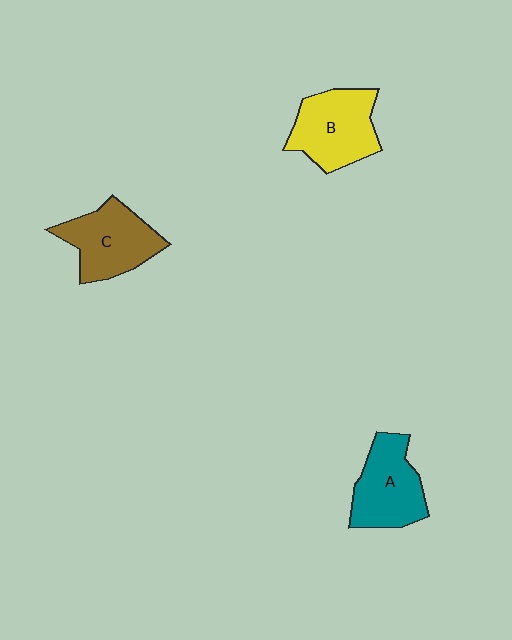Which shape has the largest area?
Shape B (yellow).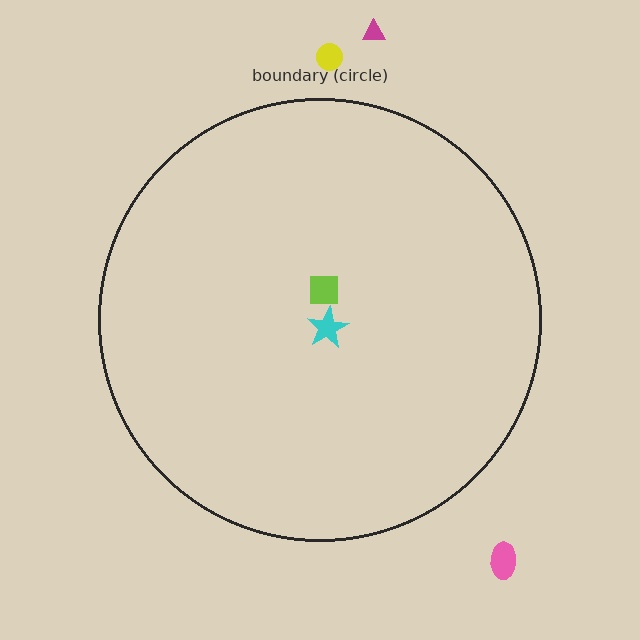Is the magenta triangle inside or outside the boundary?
Outside.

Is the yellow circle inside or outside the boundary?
Outside.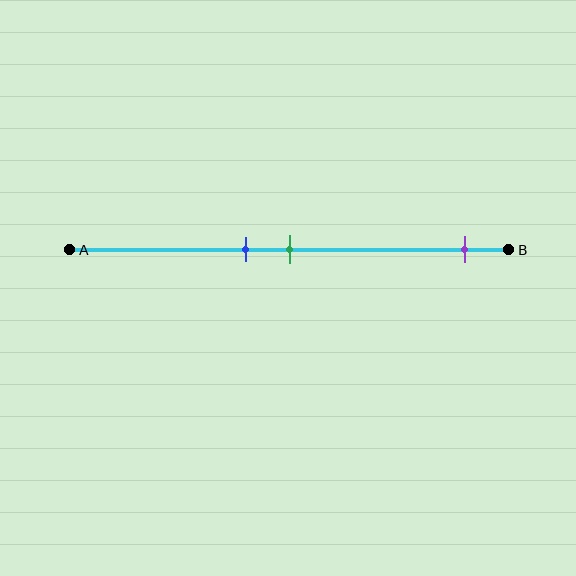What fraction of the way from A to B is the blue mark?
The blue mark is approximately 40% (0.4) of the way from A to B.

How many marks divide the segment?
There are 3 marks dividing the segment.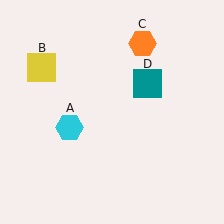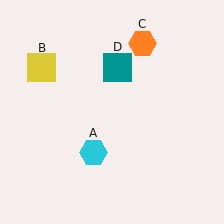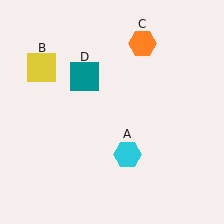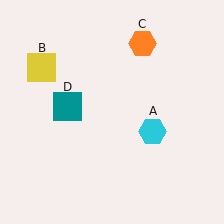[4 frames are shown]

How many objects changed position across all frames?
2 objects changed position: cyan hexagon (object A), teal square (object D).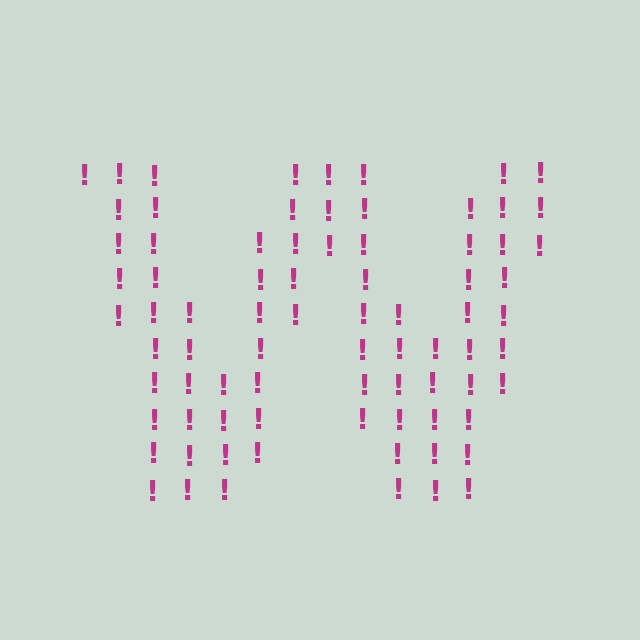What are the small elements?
The small elements are exclamation marks.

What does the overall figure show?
The overall figure shows the letter W.